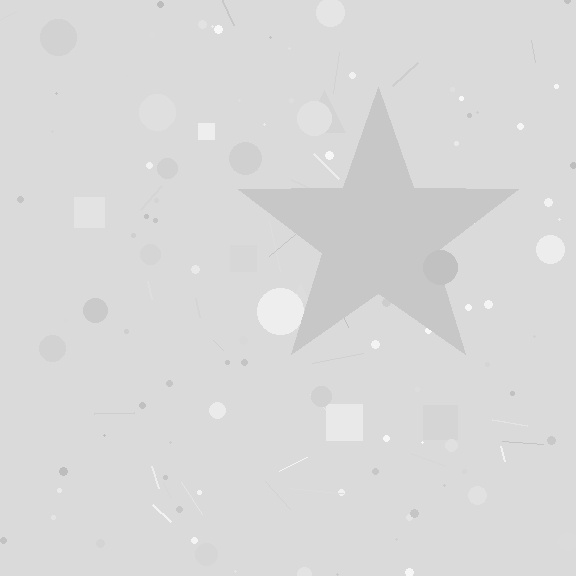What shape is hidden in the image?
A star is hidden in the image.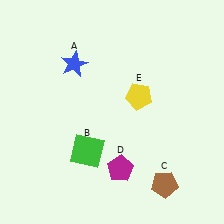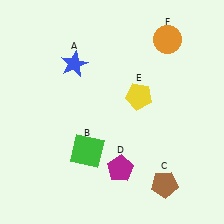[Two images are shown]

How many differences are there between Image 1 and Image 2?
There is 1 difference between the two images.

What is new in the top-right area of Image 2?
An orange circle (F) was added in the top-right area of Image 2.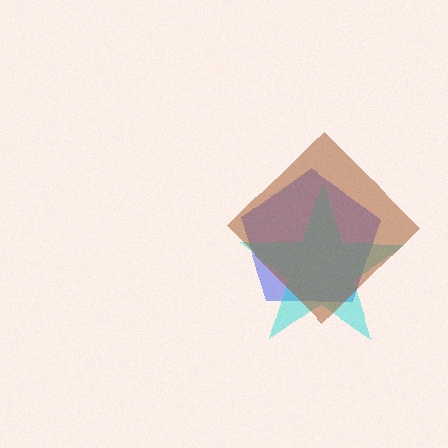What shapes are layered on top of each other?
The layered shapes are: a blue pentagon, a cyan star, a brown diamond.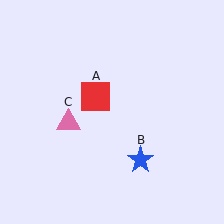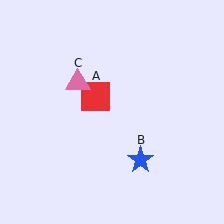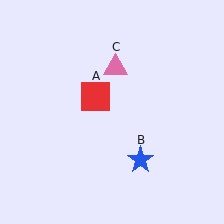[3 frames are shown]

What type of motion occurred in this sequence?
The pink triangle (object C) rotated clockwise around the center of the scene.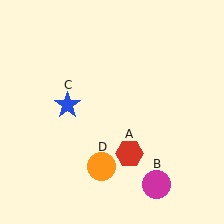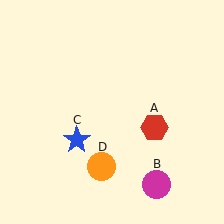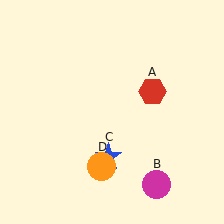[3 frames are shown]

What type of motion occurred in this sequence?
The red hexagon (object A), blue star (object C) rotated counterclockwise around the center of the scene.